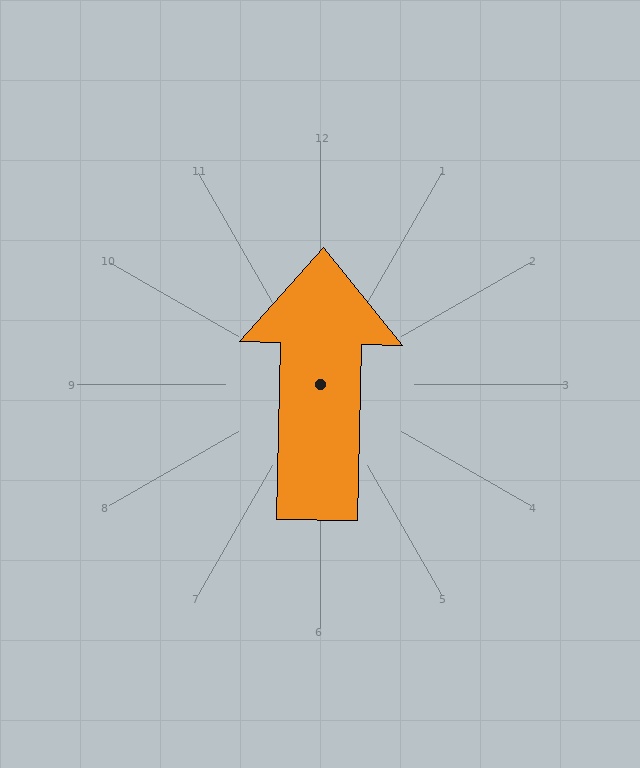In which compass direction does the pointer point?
North.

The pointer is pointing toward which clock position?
Roughly 12 o'clock.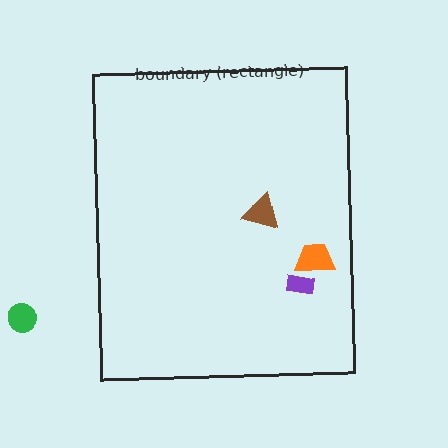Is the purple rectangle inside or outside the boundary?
Inside.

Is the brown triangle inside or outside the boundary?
Inside.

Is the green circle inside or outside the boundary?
Outside.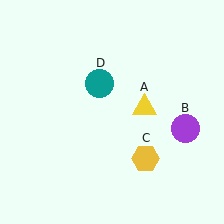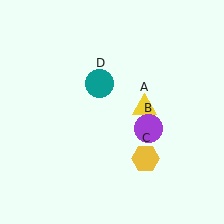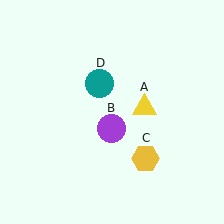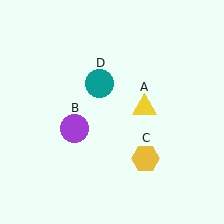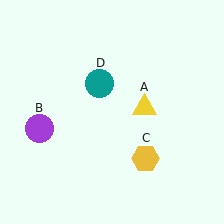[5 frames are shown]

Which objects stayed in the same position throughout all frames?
Yellow triangle (object A) and yellow hexagon (object C) and teal circle (object D) remained stationary.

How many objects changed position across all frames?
1 object changed position: purple circle (object B).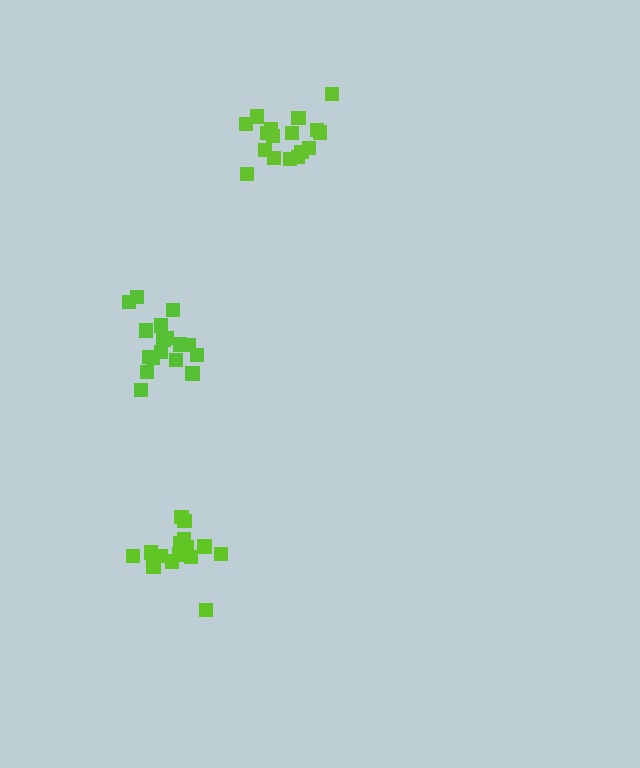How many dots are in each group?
Group 1: 18 dots, Group 2: 18 dots, Group 3: 17 dots (53 total).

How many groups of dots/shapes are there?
There are 3 groups.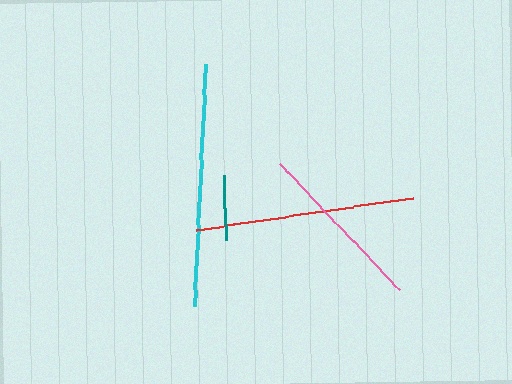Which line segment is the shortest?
The teal line is the shortest at approximately 66 pixels.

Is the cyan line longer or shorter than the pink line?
The cyan line is longer than the pink line.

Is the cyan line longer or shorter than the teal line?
The cyan line is longer than the teal line.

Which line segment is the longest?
The cyan line is the longest at approximately 242 pixels.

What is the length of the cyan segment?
The cyan segment is approximately 242 pixels long.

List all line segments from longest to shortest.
From longest to shortest: cyan, red, pink, teal.